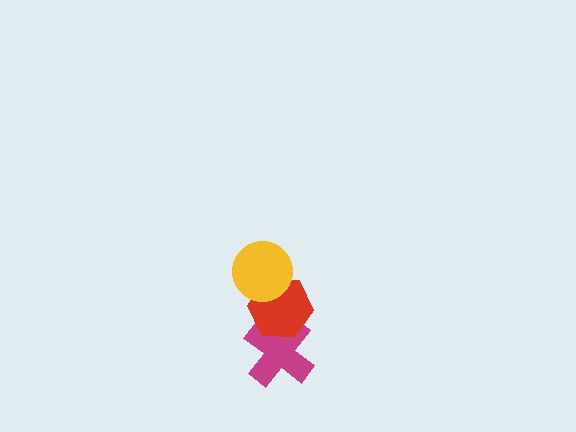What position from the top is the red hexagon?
The red hexagon is 2nd from the top.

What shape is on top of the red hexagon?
The yellow circle is on top of the red hexagon.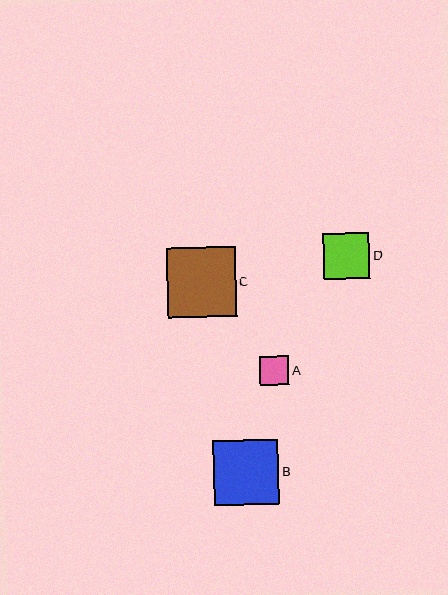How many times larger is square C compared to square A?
Square C is approximately 2.4 times the size of square A.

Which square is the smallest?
Square A is the smallest with a size of approximately 29 pixels.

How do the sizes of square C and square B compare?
Square C and square B are approximately the same size.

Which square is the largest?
Square C is the largest with a size of approximately 69 pixels.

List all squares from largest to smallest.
From largest to smallest: C, B, D, A.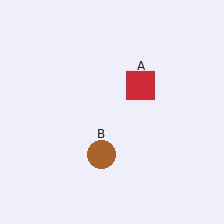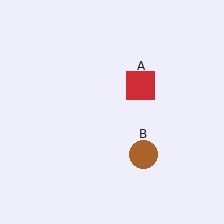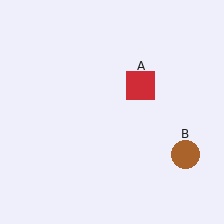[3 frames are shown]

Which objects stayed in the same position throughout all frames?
Red square (object A) remained stationary.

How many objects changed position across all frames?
1 object changed position: brown circle (object B).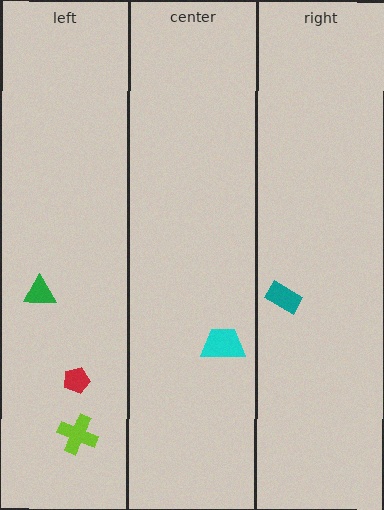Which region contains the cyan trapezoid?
The center region.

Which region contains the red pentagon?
The left region.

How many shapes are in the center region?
1.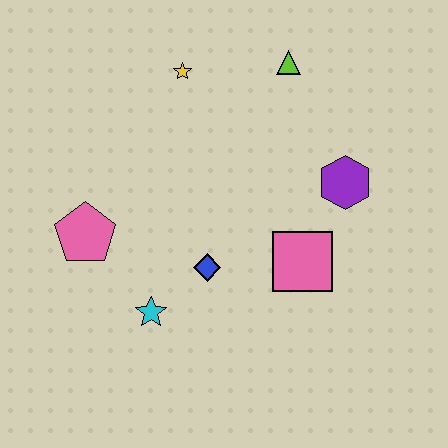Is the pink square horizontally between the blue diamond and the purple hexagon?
Yes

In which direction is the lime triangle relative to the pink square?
The lime triangle is above the pink square.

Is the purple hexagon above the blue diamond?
Yes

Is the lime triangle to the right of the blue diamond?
Yes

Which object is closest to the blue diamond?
The cyan star is closest to the blue diamond.